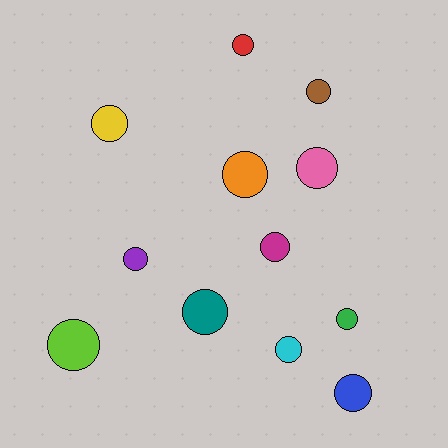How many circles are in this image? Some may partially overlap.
There are 12 circles.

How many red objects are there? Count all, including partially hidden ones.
There is 1 red object.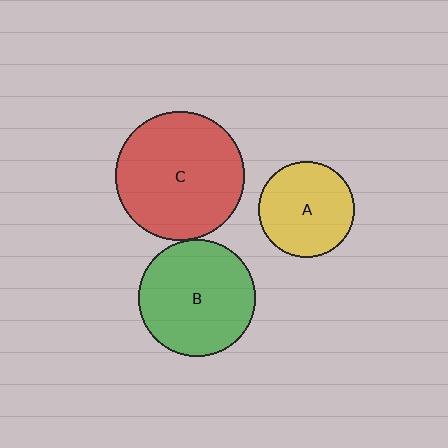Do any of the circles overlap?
No, none of the circles overlap.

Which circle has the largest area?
Circle C (red).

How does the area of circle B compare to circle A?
Approximately 1.5 times.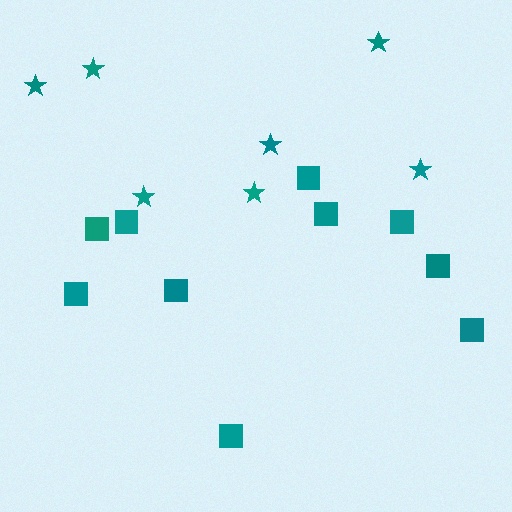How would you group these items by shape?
There are 2 groups: one group of stars (7) and one group of squares (10).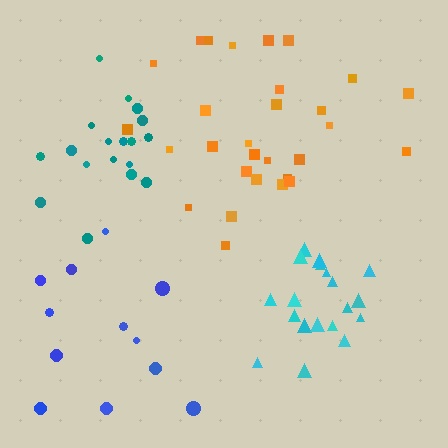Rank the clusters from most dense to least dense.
cyan, teal, orange, blue.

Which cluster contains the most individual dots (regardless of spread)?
Orange (30).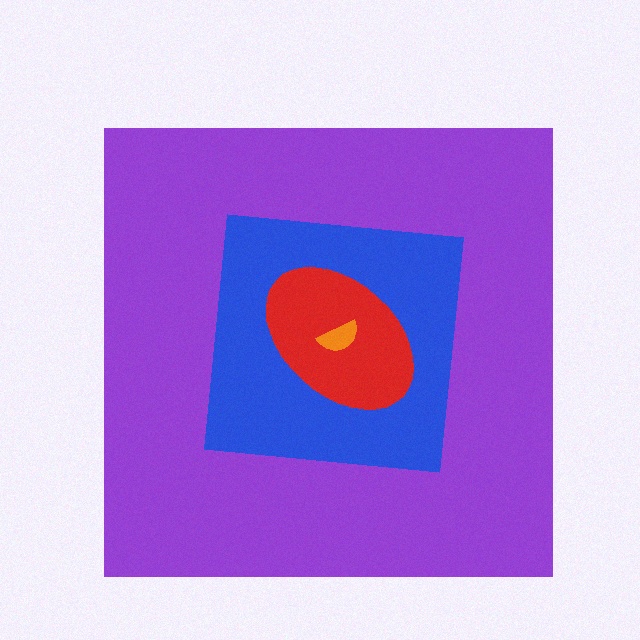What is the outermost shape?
The purple square.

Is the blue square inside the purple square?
Yes.